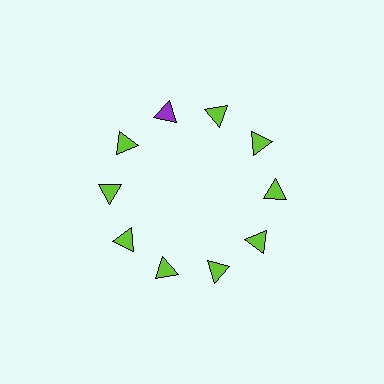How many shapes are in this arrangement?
There are 10 shapes arranged in a ring pattern.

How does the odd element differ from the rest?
It has a different color: purple instead of lime.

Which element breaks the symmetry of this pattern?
The purple triangle at roughly the 11 o'clock position breaks the symmetry. All other shapes are lime triangles.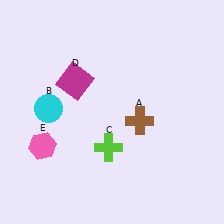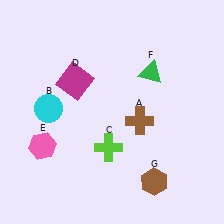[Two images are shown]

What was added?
A green triangle (F), a brown hexagon (G) were added in Image 2.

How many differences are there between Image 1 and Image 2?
There are 2 differences between the two images.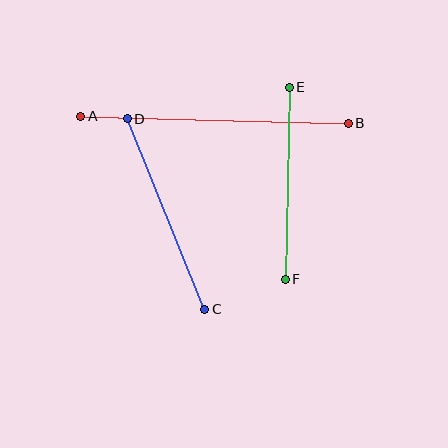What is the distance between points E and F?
The distance is approximately 192 pixels.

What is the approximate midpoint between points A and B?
The midpoint is at approximately (214, 120) pixels.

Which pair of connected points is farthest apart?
Points A and B are farthest apart.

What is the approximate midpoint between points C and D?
The midpoint is at approximately (166, 214) pixels.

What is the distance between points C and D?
The distance is approximately 206 pixels.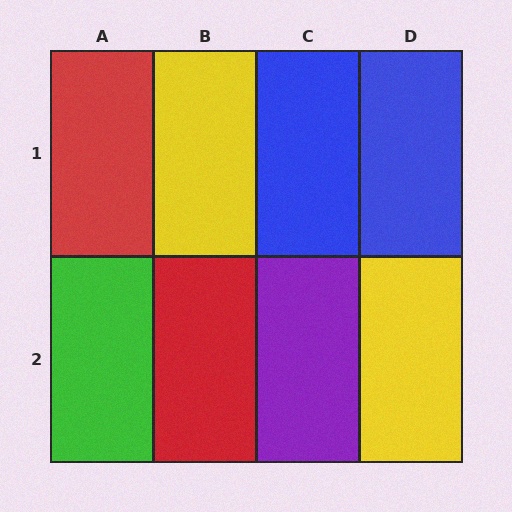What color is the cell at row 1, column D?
Blue.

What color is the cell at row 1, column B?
Yellow.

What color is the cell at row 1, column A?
Red.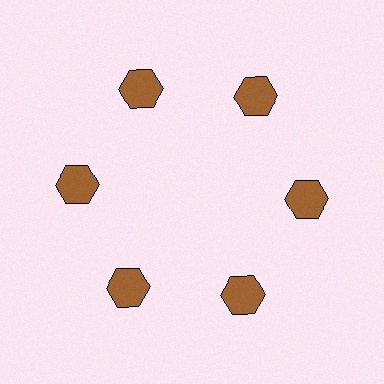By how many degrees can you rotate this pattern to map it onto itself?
The pattern maps onto itself every 60 degrees of rotation.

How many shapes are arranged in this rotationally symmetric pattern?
There are 6 shapes, arranged in 6 groups of 1.